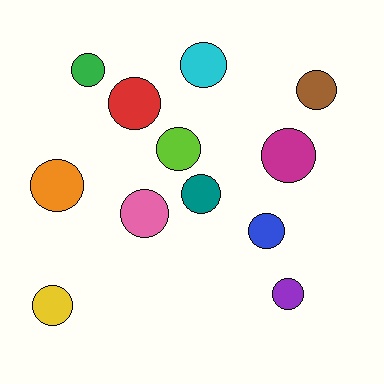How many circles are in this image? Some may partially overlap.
There are 12 circles.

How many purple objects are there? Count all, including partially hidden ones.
There is 1 purple object.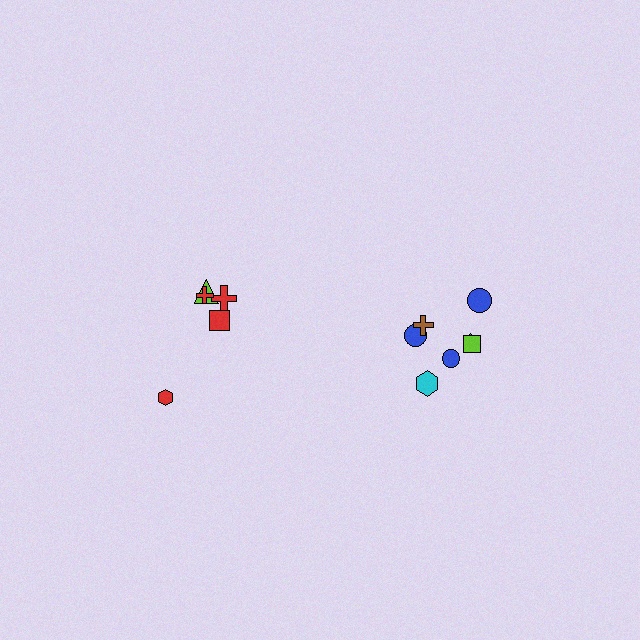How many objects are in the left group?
There are 5 objects.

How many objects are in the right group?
There are 7 objects.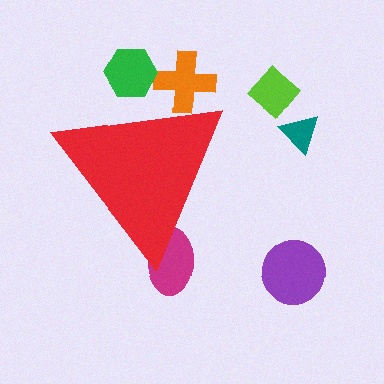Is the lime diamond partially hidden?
No, the lime diamond is fully visible.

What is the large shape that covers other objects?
A red triangle.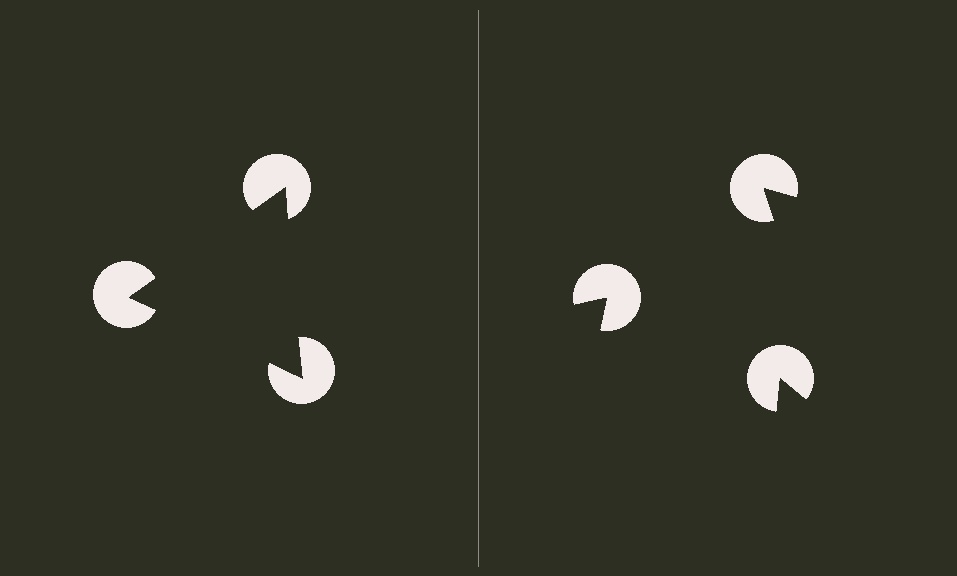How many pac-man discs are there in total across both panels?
6 — 3 on each side.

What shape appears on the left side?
An illusory triangle.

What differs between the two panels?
The pac-man discs are positioned identically on both sides; only the wedge orientations differ. On the left they align to a triangle; on the right they are misaligned.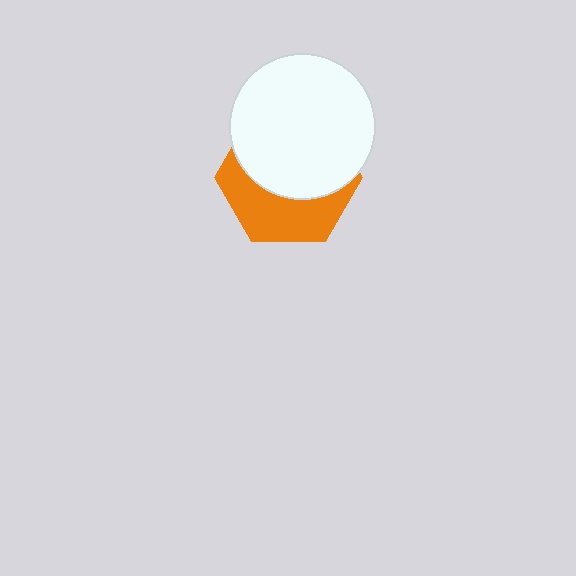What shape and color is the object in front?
The object in front is a white circle.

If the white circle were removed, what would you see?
You would see the complete orange hexagon.